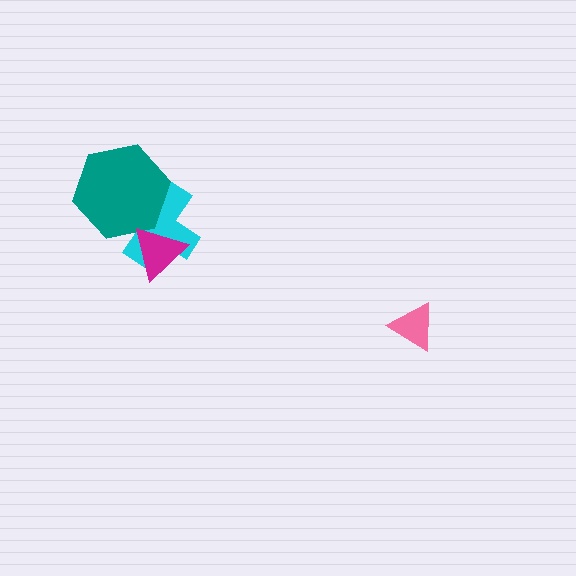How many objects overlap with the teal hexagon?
2 objects overlap with the teal hexagon.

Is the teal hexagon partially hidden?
Yes, it is partially covered by another shape.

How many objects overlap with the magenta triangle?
2 objects overlap with the magenta triangle.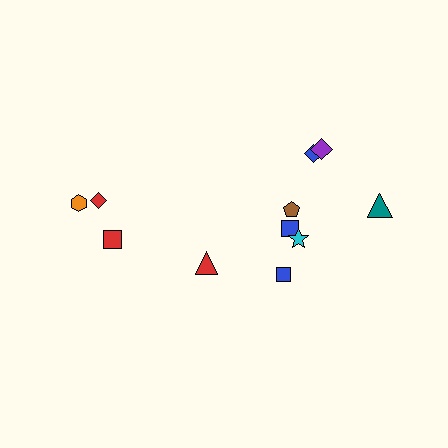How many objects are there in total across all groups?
There are 11 objects.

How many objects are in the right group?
There are 7 objects.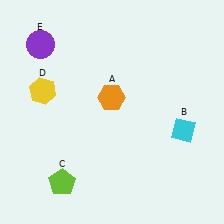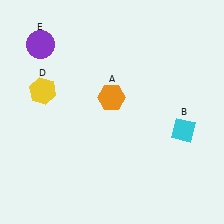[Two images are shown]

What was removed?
The lime pentagon (C) was removed in Image 2.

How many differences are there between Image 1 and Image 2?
There is 1 difference between the two images.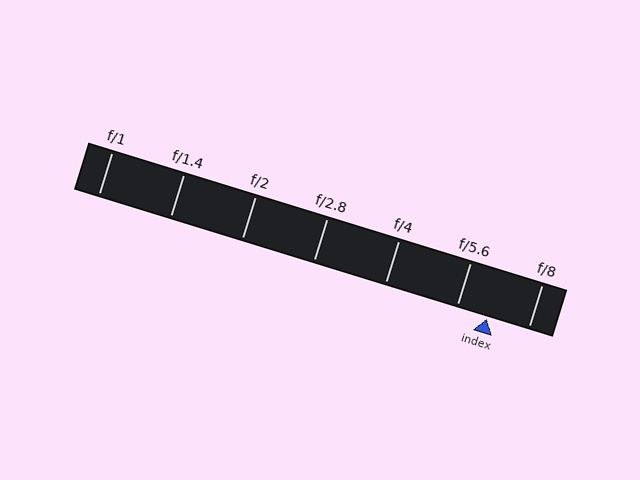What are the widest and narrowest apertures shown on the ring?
The widest aperture shown is f/1 and the narrowest is f/8.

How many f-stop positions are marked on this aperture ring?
There are 7 f-stop positions marked.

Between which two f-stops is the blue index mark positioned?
The index mark is between f/5.6 and f/8.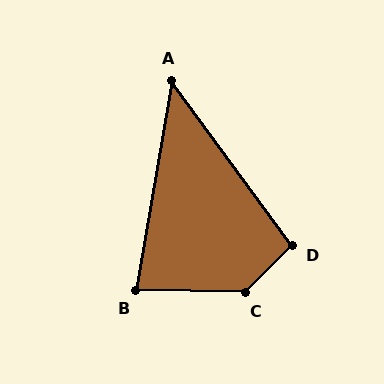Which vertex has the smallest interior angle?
A, at approximately 46 degrees.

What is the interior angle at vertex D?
Approximately 99 degrees (obtuse).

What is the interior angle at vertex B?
Approximately 81 degrees (acute).